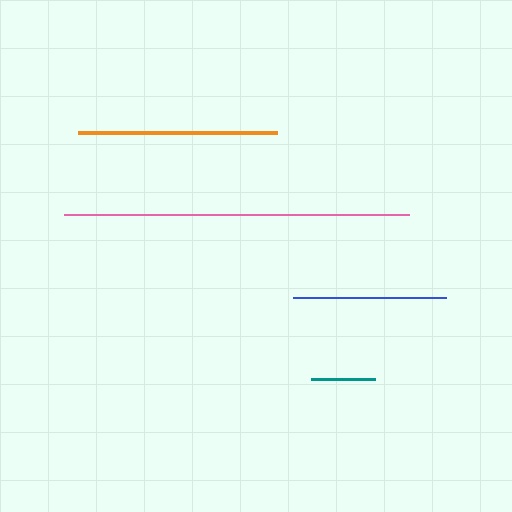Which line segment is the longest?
The pink line is the longest at approximately 345 pixels.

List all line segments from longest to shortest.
From longest to shortest: pink, orange, blue, teal.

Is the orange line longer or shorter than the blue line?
The orange line is longer than the blue line.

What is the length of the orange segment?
The orange segment is approximately 199 pixels long.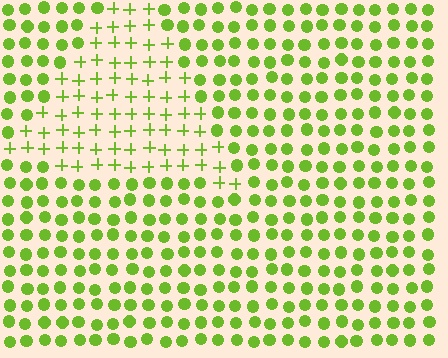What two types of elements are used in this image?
The image uses plus signs inside the triangle region and circles outside it.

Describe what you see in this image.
The image is filled with small lime elements arranged in a uniform grid. A triangle-shaped region contains plus signs, while the surrounding area contains circles. The boundary is defined purely by the change in element shape.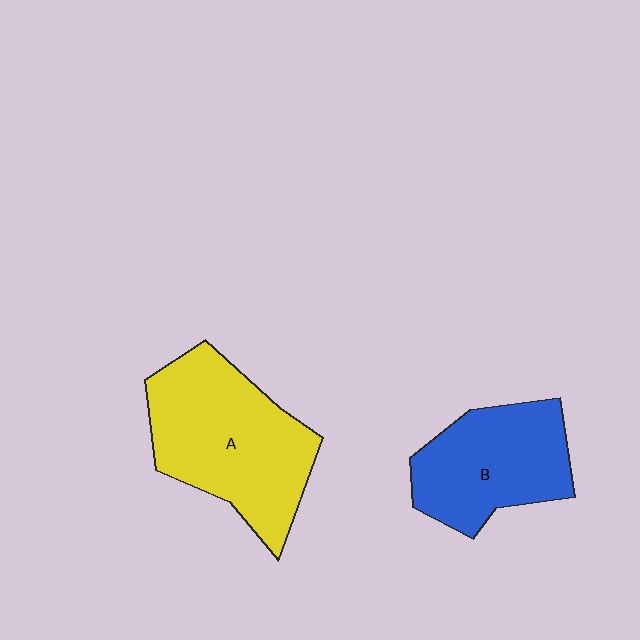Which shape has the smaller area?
Shape B (blue).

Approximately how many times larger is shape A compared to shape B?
Approximately 1.3 times.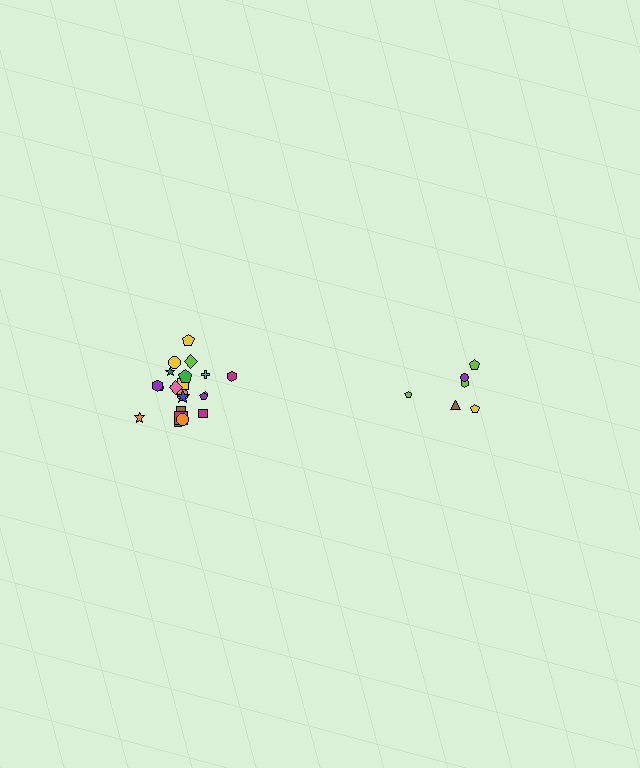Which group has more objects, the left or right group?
The left group.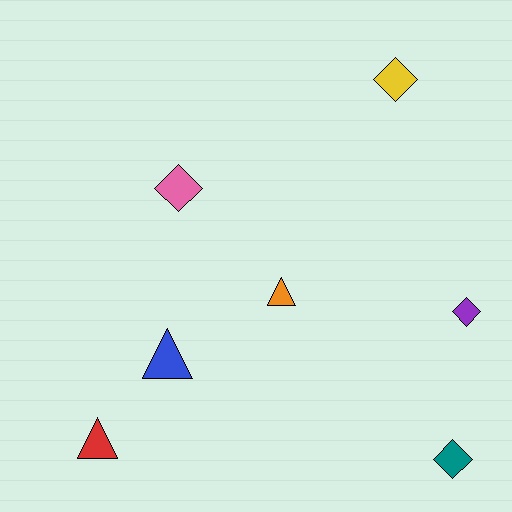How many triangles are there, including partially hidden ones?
There are 3 triangles.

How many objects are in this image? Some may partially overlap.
There are 7 objects.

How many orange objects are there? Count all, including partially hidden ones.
There is 1 orange object.